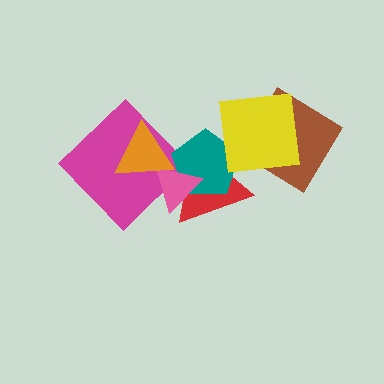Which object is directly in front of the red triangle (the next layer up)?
The teal pentagon is directly in front of the red triangle.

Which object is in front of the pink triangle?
The orange triangle is in front of the pink triangle.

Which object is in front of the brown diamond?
The yellow square is in front of the brown diamond.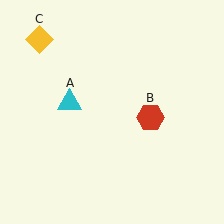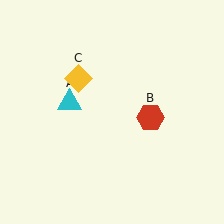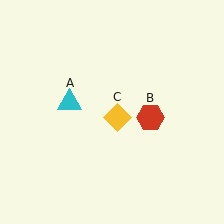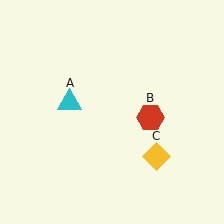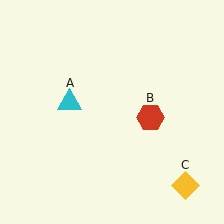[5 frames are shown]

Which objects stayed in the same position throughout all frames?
Cyan triangle (object A) and red hexagon (object B) remained stationary.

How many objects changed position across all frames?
1 object changed position: yellow diamond (object C).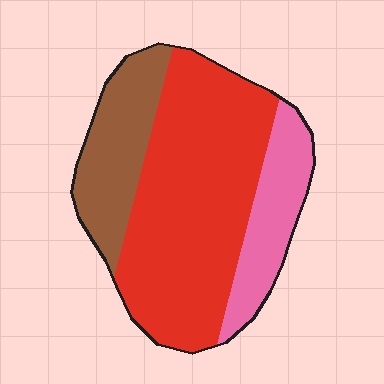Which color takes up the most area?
Red, at roughly 60%.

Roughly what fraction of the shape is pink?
Pink takes up about one fifth (1/5) of the shape.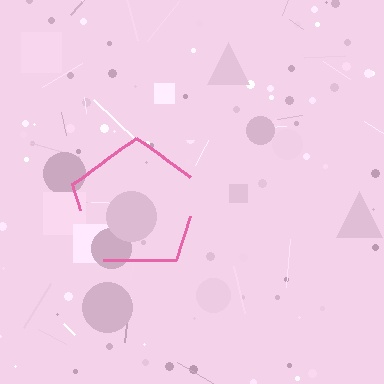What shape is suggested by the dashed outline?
The dashed outline suggests a pentagon.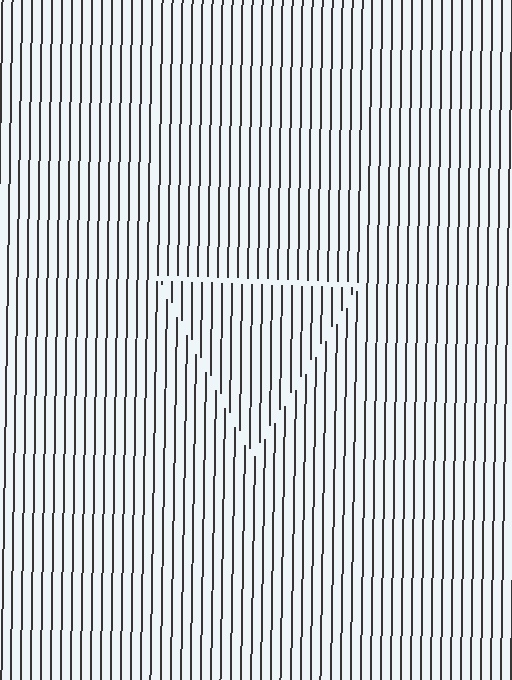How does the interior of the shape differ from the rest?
The interior of the shape contains the same grating, shifted by half a period — the contour is defined by the phase discontinuity where line-ends from the inner and outer gratings abut.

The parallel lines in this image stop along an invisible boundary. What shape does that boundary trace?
An illusory triangle. The interior of the shape contains the same grating, shifted by half a period — the contour is defined by the phase discontinuity where line-ends from the inner and outer gratings abut.